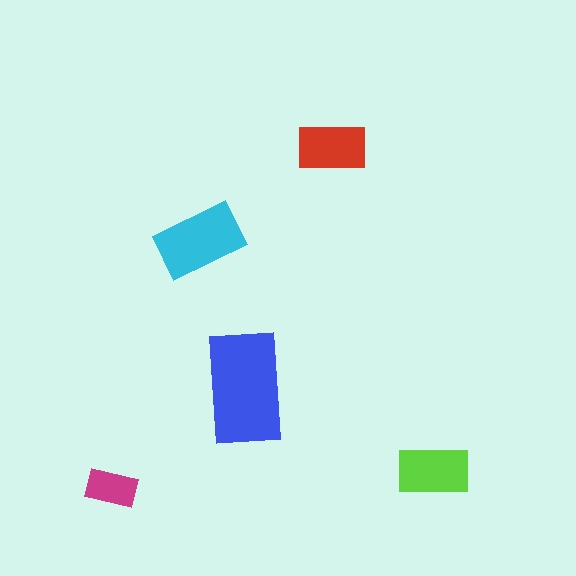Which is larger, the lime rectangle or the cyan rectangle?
The cyan one.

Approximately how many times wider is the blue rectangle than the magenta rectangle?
About 2 times wider.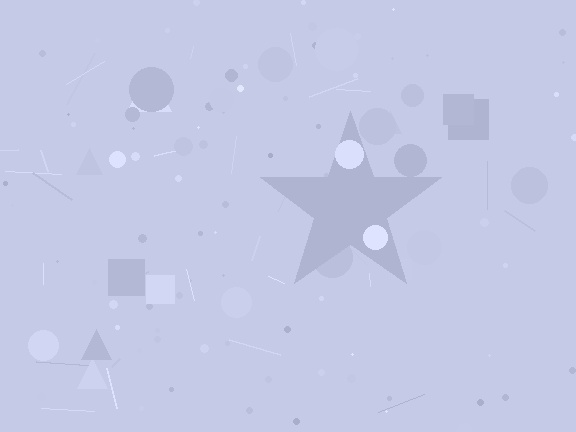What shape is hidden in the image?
A star is hidden in the image.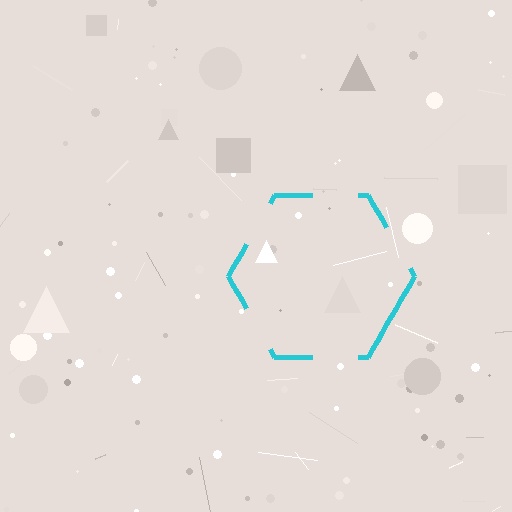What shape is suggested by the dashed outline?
The dashed outline suggests a hexagon.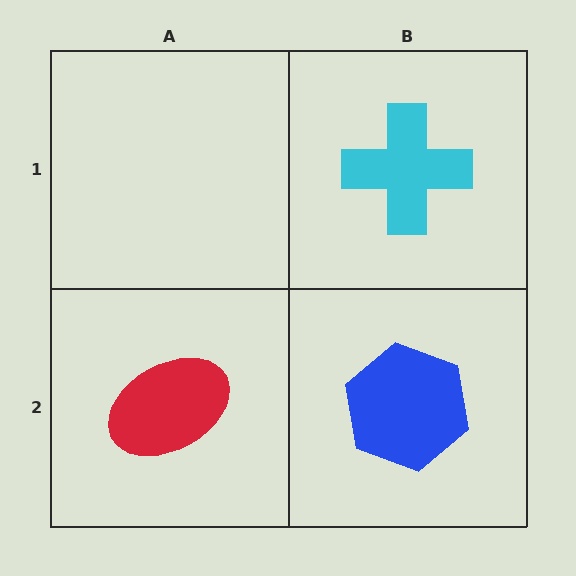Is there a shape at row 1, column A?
No, that cell is empty.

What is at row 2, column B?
A blue hexagon.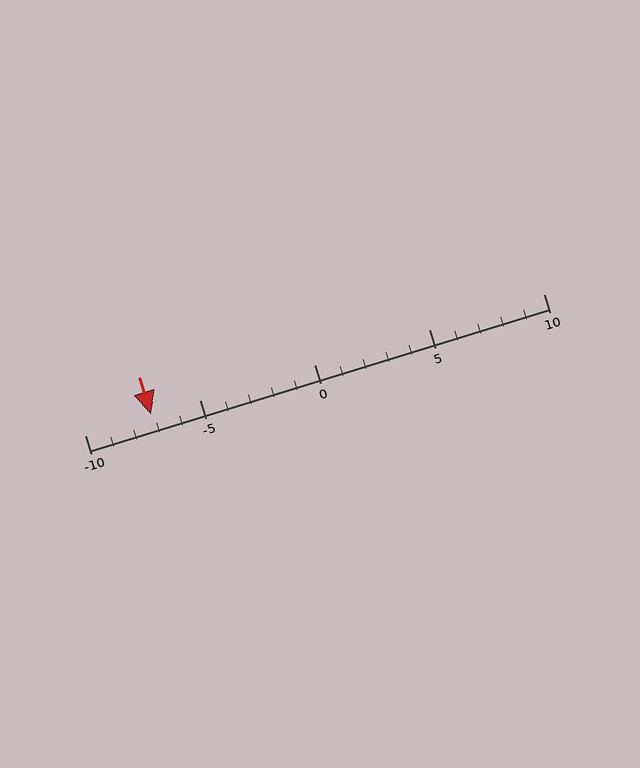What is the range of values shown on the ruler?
The ruler shows values from -10 to 10.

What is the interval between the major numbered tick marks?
The major tick marks are spaced 5 units apart.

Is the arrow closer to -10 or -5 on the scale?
The arrow is closer to -5.